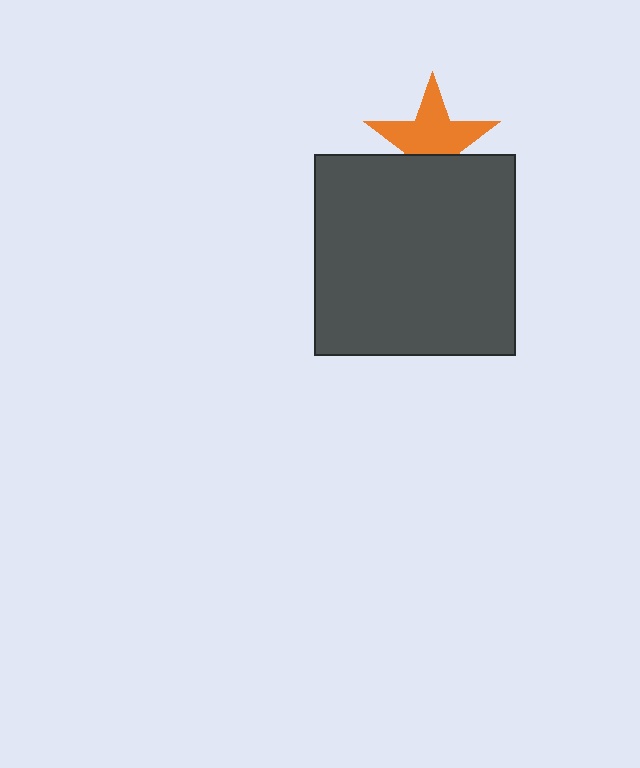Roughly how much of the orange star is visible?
About half of it is visible (roughly 64%).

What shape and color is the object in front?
The object in front is a dark gray square.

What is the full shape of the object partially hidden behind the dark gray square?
The partially hidden object is an orange star.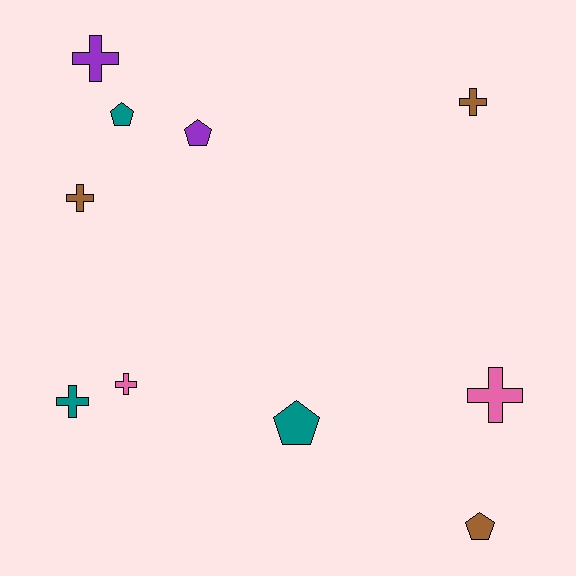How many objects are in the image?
There are 10 objects.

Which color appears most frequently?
Teal, with 3 objects.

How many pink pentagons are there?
There are no pink pentagons.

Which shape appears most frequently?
Cross, with 6 objects.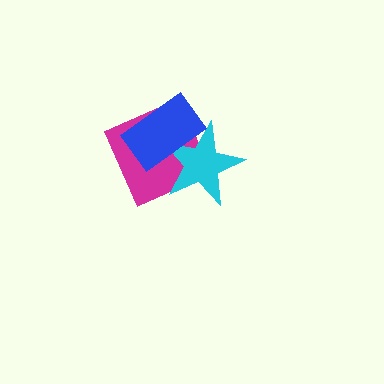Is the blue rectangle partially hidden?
No, no other shape covers it.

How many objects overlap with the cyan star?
2 objects overlap with the cyan star.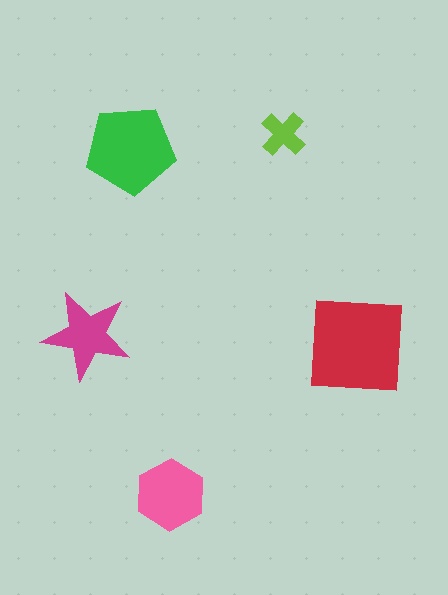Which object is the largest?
The red square.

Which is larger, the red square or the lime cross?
The red square.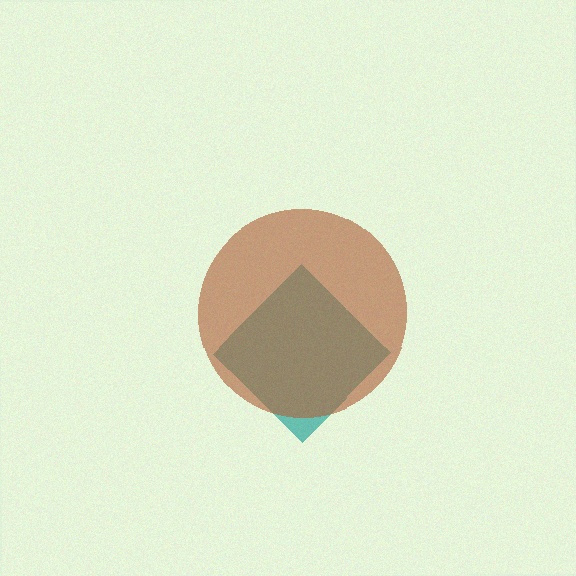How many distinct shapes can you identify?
There are 2 distinct shapes: a teal diamond, a brown circle.